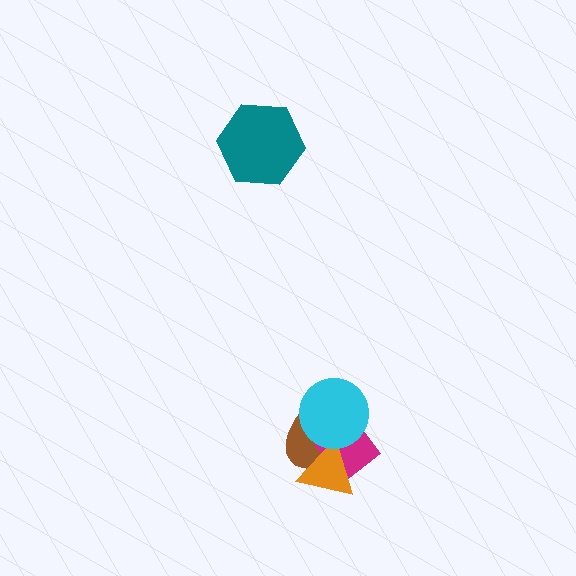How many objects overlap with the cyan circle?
3 objects overlap with the cyan circle.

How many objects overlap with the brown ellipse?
3 objects overlap with the brown ellipse.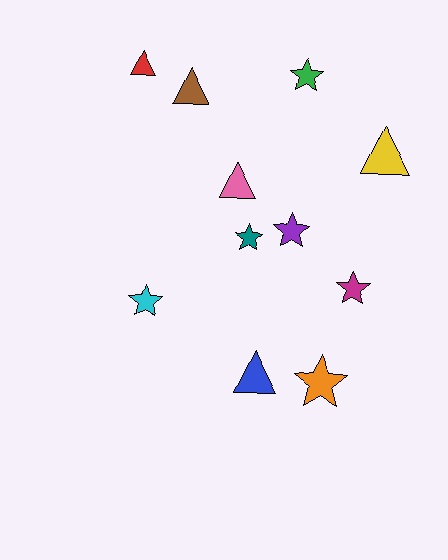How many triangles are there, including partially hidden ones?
There are 5 triangles.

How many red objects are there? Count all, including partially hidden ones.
There is 1 red object.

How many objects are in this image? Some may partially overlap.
There are 11 objects.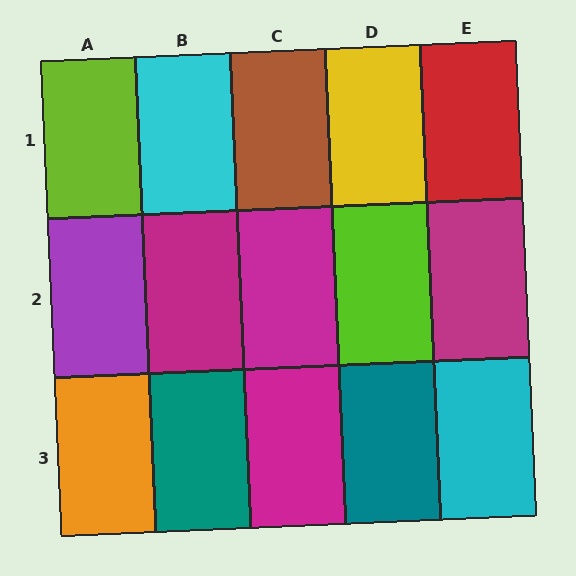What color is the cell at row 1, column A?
Lime.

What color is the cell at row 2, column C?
Magenta.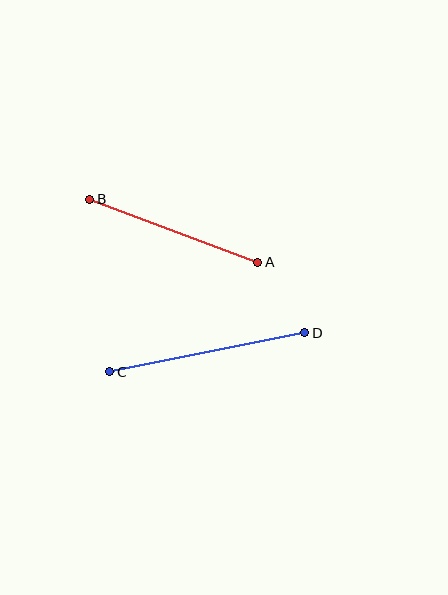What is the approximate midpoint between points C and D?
The midpoint is at approximately (207, 352) pixels.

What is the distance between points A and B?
The distance is approximately 179 pixels.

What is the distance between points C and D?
The distance is approximately 199 pixels.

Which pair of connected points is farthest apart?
Points C and D are farthest apart.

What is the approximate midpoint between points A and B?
The midpoint is at approximately (174, 231) pixels.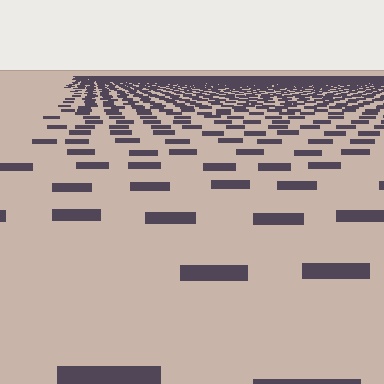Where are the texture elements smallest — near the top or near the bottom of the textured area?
Near the top.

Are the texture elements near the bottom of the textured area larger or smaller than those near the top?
Larger. Near the bottom, elements are closer to the viewer and appear at a bigger on-screen size.